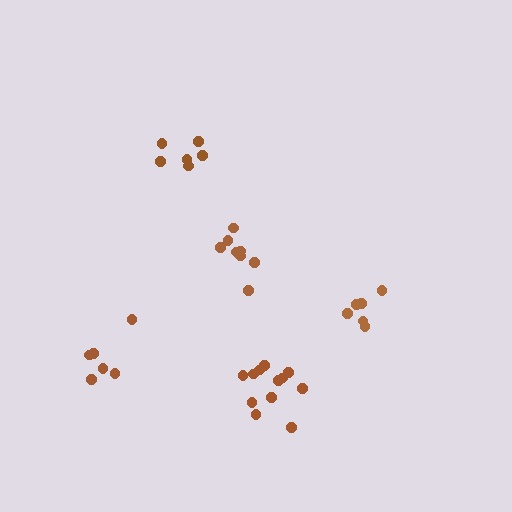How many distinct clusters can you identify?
There are 5 distinct clusters.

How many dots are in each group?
Group 1: 6 dots, Group 2: 6 dots, Group 3: 12 dots, Group 4: 6 dots, Group 5: 8 dots (38 total).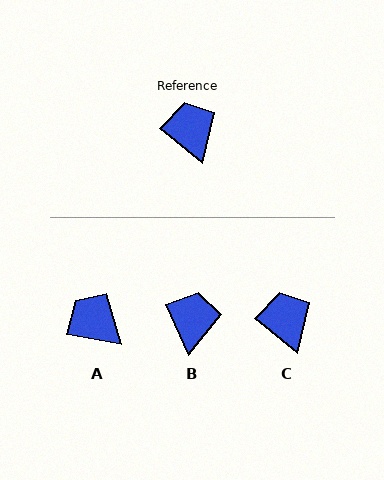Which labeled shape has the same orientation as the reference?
C.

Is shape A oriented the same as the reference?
No, it is off by about 30 degrees.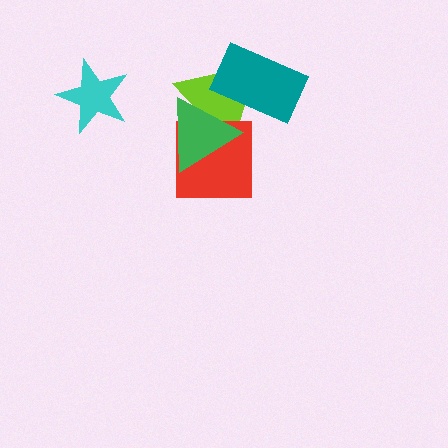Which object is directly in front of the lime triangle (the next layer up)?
The teal rectangle is directly in front of the lime triangle.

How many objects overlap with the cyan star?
0 objects overlap with the cyan star.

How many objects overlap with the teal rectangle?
1 object overlaps with the teal rectangle.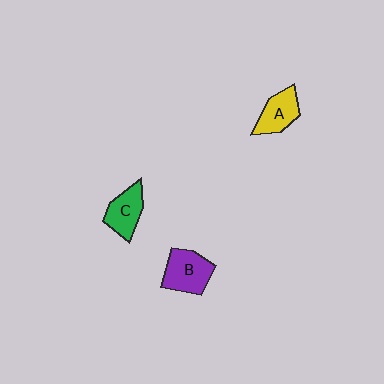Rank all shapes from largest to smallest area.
From largest to smallest: B (purple), C (green), A (yellow).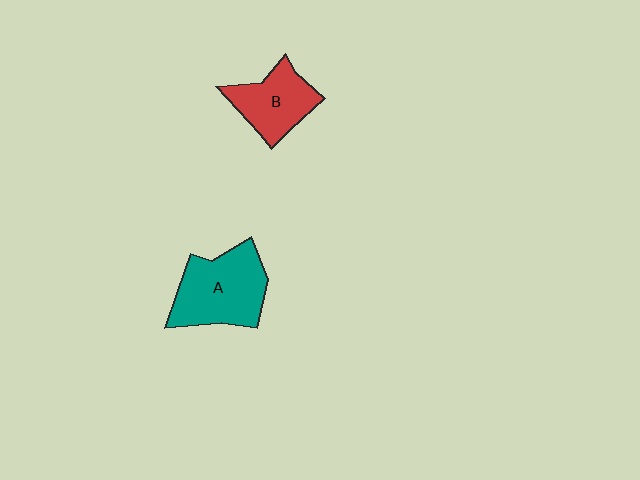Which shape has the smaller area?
Shape B (red).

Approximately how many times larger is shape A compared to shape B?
Approximately 1.4 times.